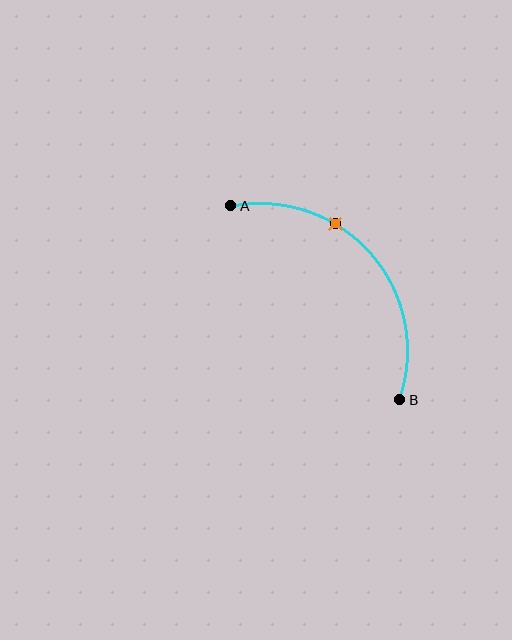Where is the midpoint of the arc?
The arc midpoint is the point on the curve farthest from the straight line joining A and B. It sits above and to the right of that line.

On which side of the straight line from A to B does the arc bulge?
The arc bulges above and to the right of the straight line connecting A and B.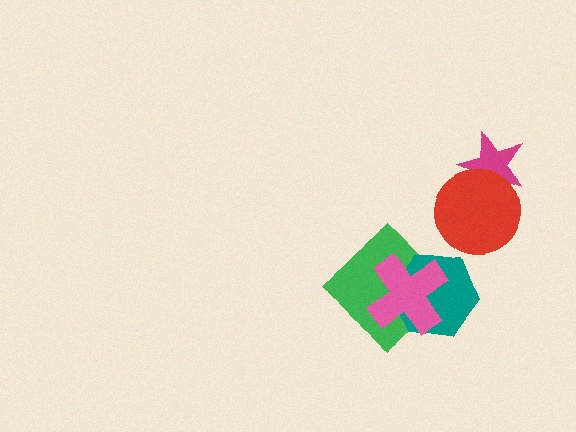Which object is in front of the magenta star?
The red circle is in front of the magenta star.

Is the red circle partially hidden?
No, no other shape covers it.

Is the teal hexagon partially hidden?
Yes, it is partially covered by another shape.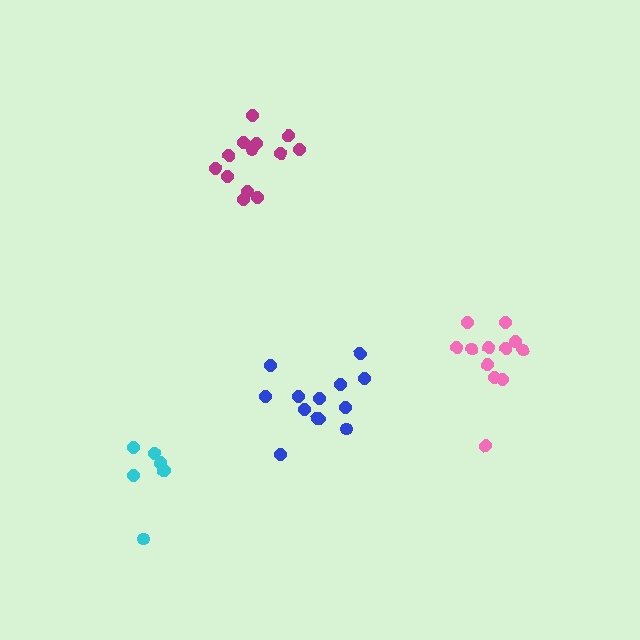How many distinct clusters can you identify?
There are 4 distinct clusters.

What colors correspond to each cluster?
The clusters are colored: magenta, pink, blue, cyan.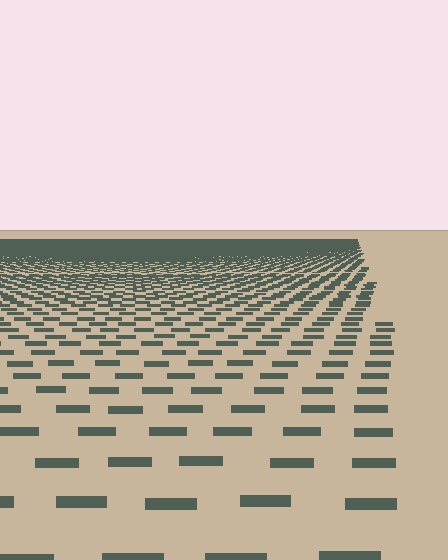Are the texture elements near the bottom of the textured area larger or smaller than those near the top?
Larger. Near the bottom, elements are closer to the viewer and appear at a bigger on-screen size.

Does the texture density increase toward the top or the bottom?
Density increases toward the top.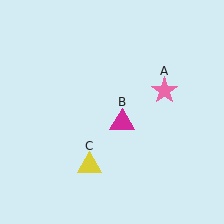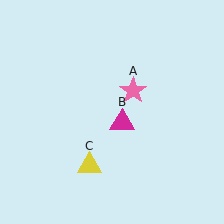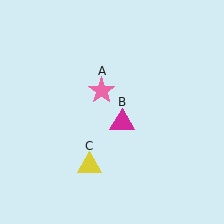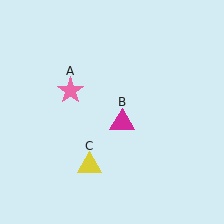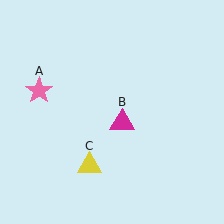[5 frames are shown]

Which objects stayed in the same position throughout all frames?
Magenta triangle (object B) and yellow triangle (object C) remained stationary.